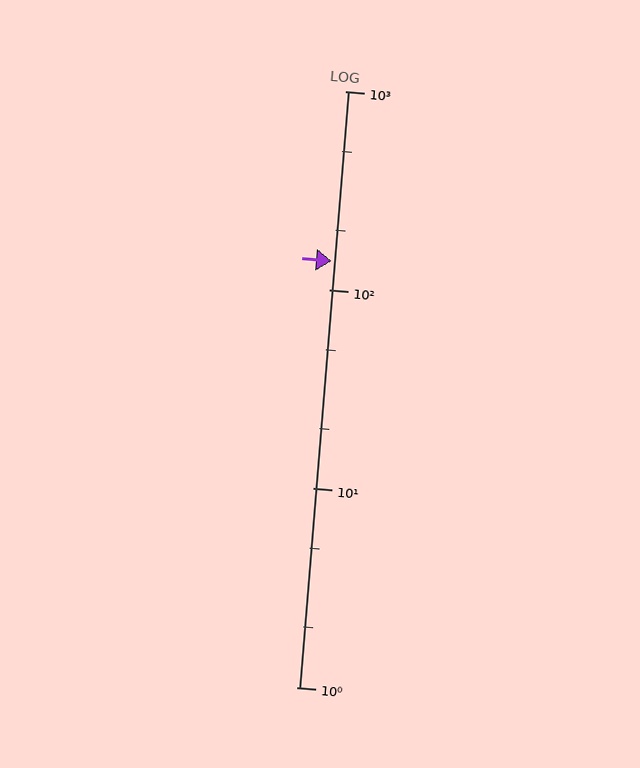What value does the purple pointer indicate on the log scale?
The pointer indicates approximately 140.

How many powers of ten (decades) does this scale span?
The scale spans 3 decades, from 1 to 1000.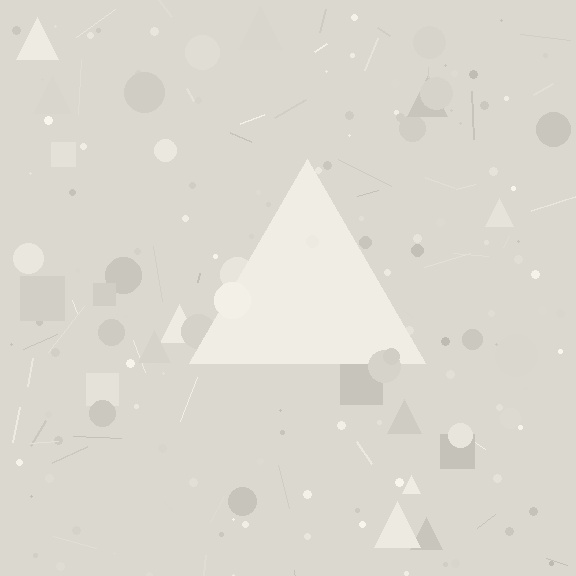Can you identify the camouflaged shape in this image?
The camouflaged shape is a triangle.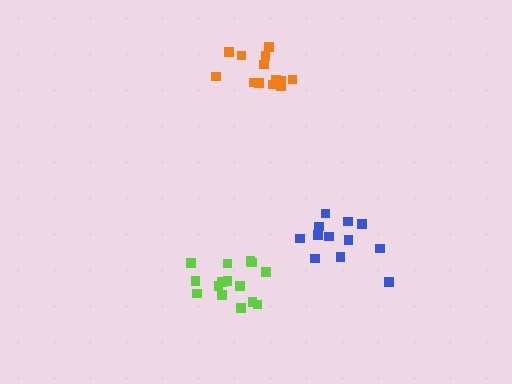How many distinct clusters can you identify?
There are 3 distinct clusters.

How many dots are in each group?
Group 1: 16 dots, Group 2: 14 dots, Group 3: 12 dots (42 total).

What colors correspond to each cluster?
The clusters are colored: lime, orange, blue.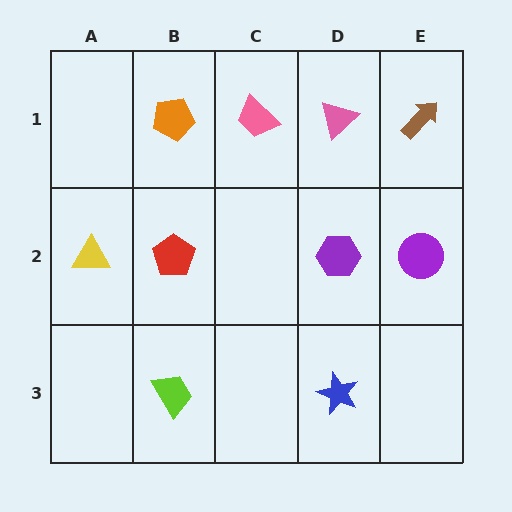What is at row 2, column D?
A purple hexagon.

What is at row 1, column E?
A brown arrow.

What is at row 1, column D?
A pink triangle.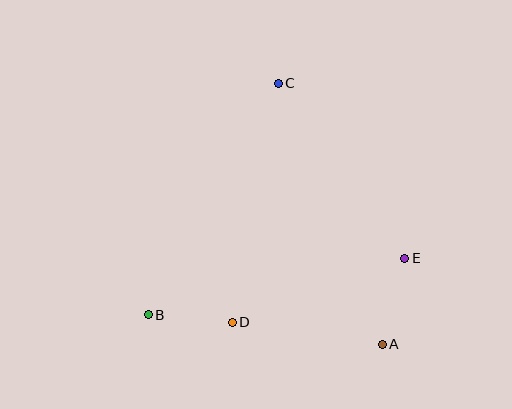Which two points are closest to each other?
Points B and D are closest to each other.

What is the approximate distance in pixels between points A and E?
The distance between A and E is approximately 89 pixels.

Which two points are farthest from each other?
Points A and C are farthest from each other.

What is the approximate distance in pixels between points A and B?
The distance between A and B is approximately 236 pixels.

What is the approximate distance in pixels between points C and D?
The distance between C and D is approximately 244 pixels.